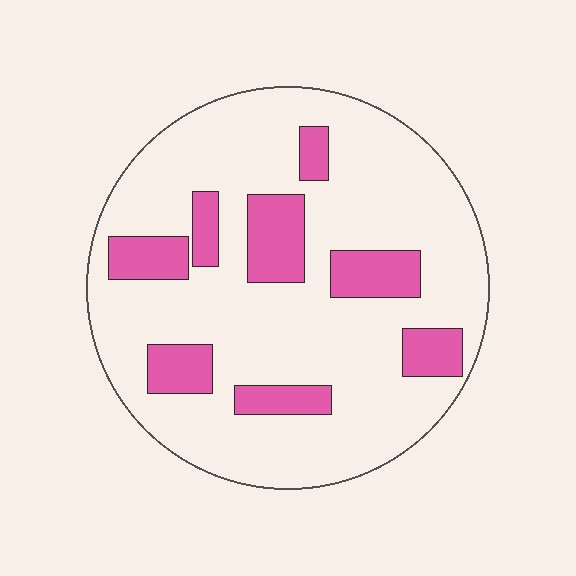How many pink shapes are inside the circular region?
8.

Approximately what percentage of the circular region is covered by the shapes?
Approximately 20%.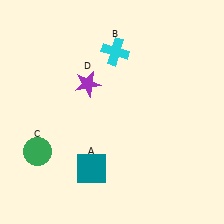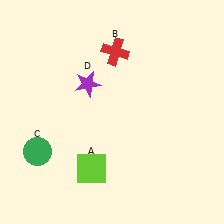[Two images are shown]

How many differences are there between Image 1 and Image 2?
There are 2 differences between the two images.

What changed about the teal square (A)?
In Image 1, A is teal. In Image 2, it changed to lime.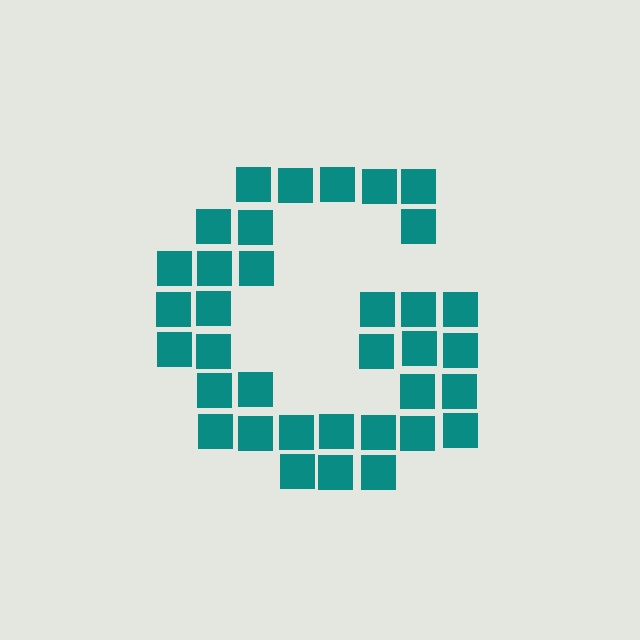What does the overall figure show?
The overall figure shows the letter G.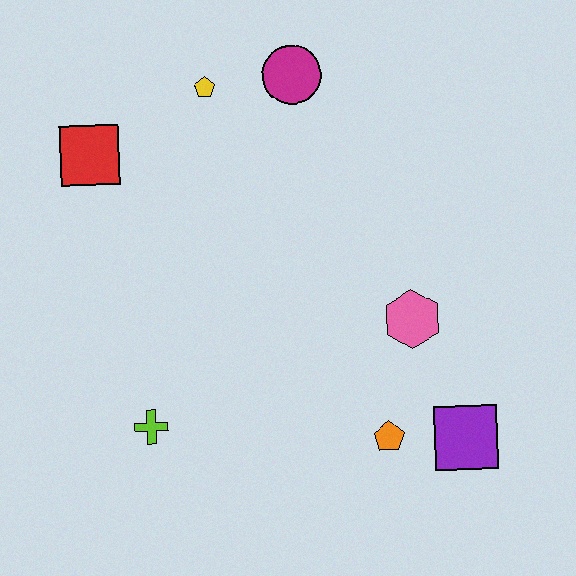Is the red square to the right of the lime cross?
No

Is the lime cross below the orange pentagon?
No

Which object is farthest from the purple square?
The red square is farthest from the purple square.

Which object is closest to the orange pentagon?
The purple square is closest to the orange pentagon.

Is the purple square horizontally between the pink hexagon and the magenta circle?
No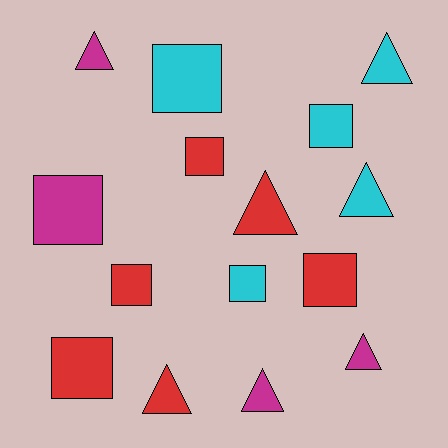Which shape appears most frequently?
Square, with 8 objects.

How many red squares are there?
There are 4 red squares.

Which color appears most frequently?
Red, with 6 objects.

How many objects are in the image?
There are 15 objects.